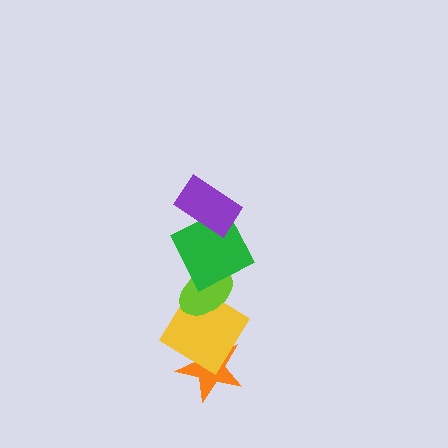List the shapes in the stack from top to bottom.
From top to bottom: the purple rectangle, the green square, the lime ellipse, the yellow diamond, the orange star.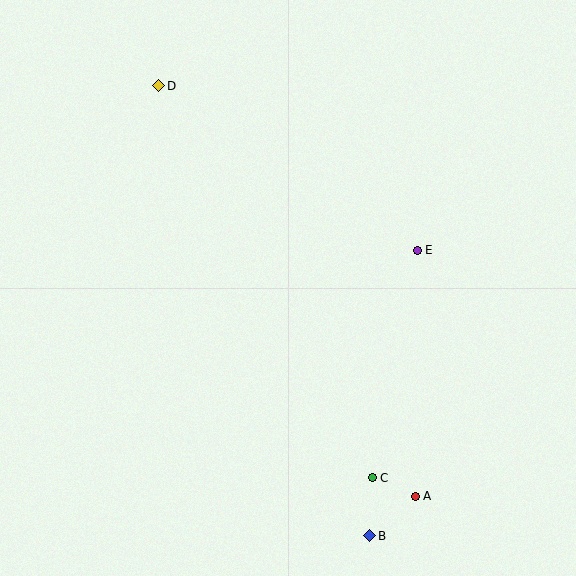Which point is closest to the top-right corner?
Point E is closest to the top-right corner.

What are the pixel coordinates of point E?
Point E is at (417, 250).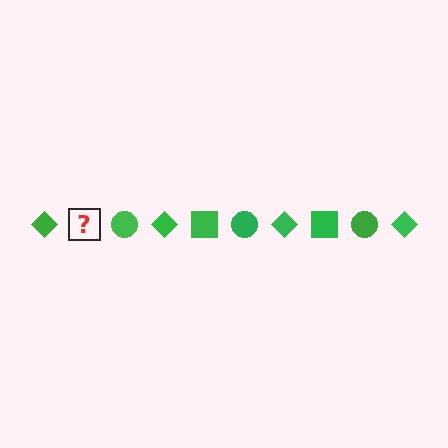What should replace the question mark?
The question mark should be replaced with a green square.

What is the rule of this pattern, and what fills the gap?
The rule is that the pattern cycles through diamond, square, circle shapes in green. The gap should be filled with a green square.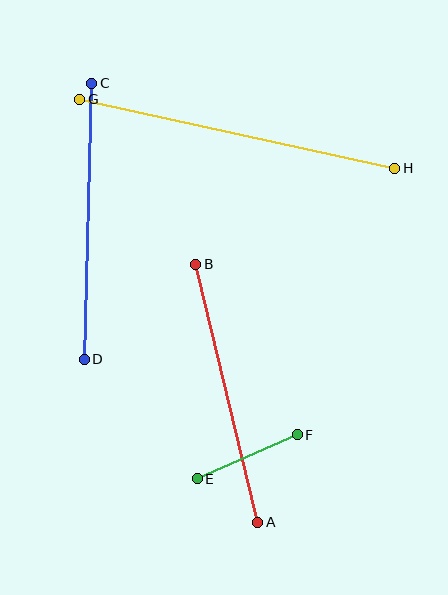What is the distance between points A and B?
The distance is approximately 265 pixels.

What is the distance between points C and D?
The distance is approximately 276 pixels.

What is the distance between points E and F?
The distance is approximately 110 pixels.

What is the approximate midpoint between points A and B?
The midpoint is at approximately (227, 393) pixels.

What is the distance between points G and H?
The distance is approximately 322 pixels.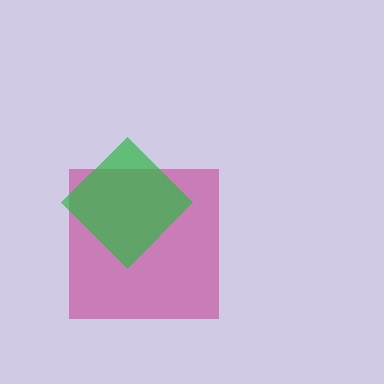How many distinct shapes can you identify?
There are 2 distinct shapes: a magenta square, a green diamond.